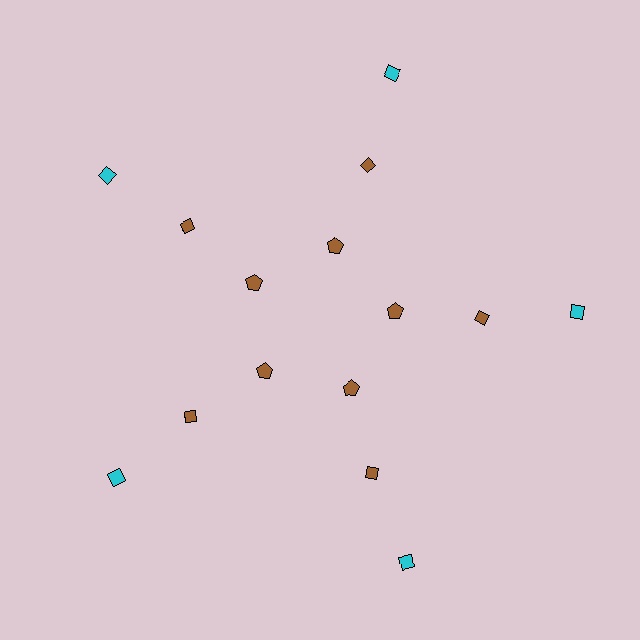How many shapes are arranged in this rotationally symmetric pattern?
There are 15 shapes, arranged in 5 groups of 3.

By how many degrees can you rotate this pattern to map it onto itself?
The pattern maps onto itself every 72 degrees of rotation.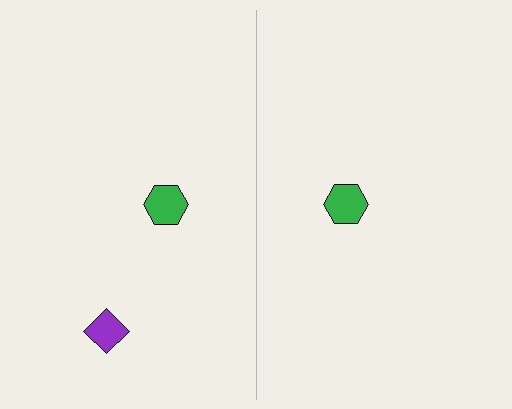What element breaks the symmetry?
A purple diamond is missing from the right side.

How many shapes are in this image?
There are 3 shapes in this image.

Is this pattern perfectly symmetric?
No, the pattern is not perfectly symmetric. A purple diamond is missing from the right side.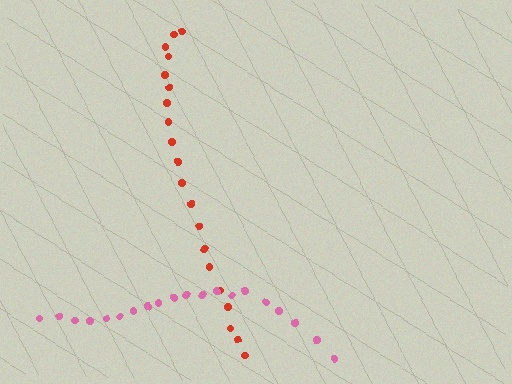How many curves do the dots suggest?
There are 2 distinct paths.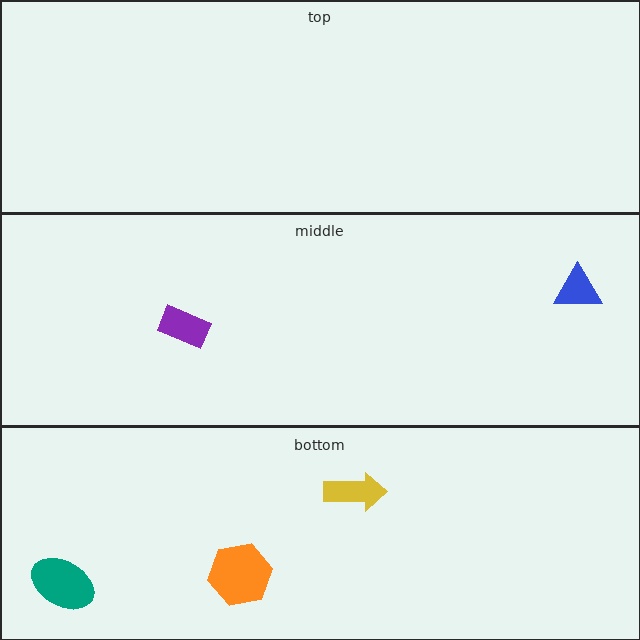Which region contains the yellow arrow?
The bottom region.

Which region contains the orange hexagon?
The bottom region.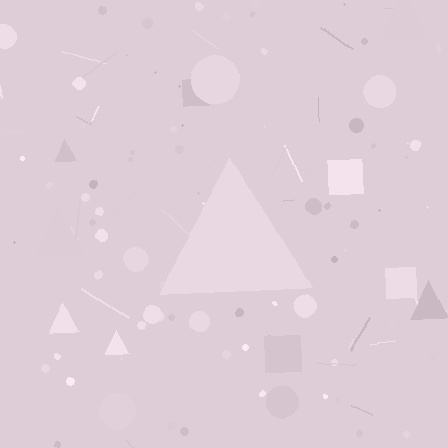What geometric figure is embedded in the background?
A triangle is embedded in the background.